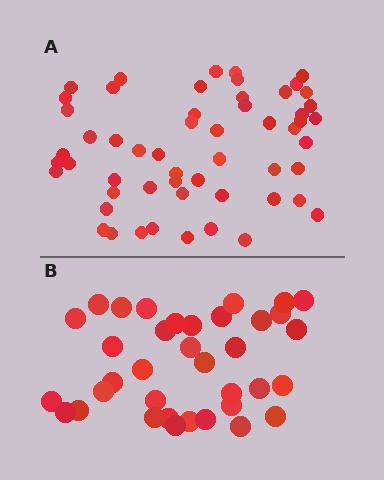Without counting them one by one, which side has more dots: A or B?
Region A (the top region) has more dots.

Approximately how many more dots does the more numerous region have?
Region A has approximately 20 more dots than region B.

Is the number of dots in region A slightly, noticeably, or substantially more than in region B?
Region A has substantially more. The ratio is roughly 1.5 to 1.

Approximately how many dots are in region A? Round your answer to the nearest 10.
About 60 dots. (The exact count is 55, which rounds to 60.)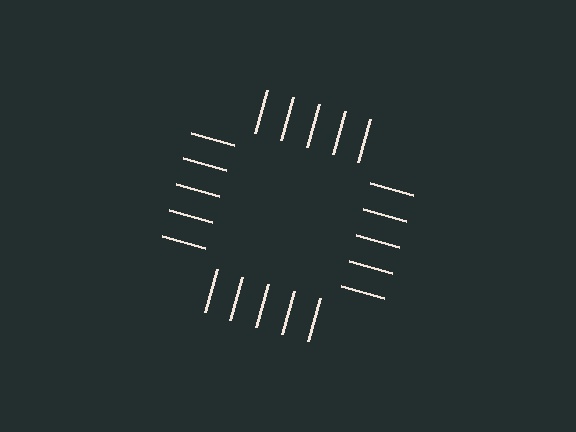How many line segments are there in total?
20 — 5 along each of the 4 edges.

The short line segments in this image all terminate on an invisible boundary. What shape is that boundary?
An illusory square — the line segments terminate on its edges but no continuous stroke is drawn.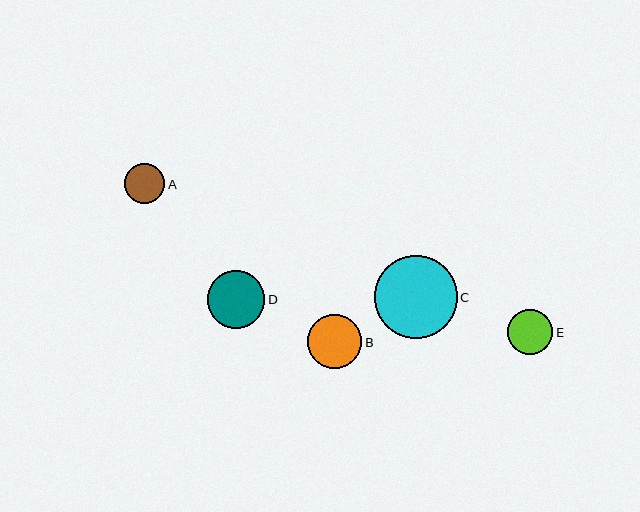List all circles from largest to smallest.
From largest to smallest: C, D, B, E, A.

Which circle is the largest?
Circle C is the largest with a size of approximately 82 pixels.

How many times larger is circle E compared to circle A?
Circle E is approximately 1.1 times the size of circle A.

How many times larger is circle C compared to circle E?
Circle C is approximately 1.8 times the size of circle E.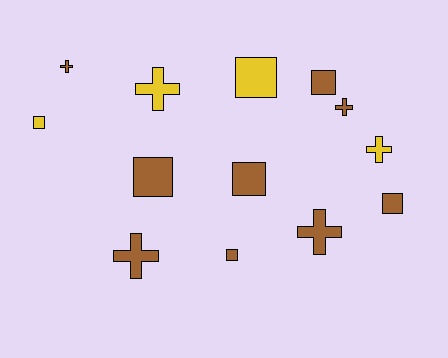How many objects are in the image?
There are 13 objects.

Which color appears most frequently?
Brown, with 9 objects.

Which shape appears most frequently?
Square, with 7 objects.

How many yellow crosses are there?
There are 2 yellow crosses.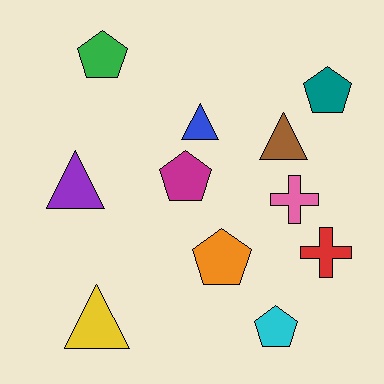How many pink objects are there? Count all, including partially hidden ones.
There is 1 pink object.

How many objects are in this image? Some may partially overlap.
There are 11 objects.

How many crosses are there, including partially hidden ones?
There are 2 crosses.